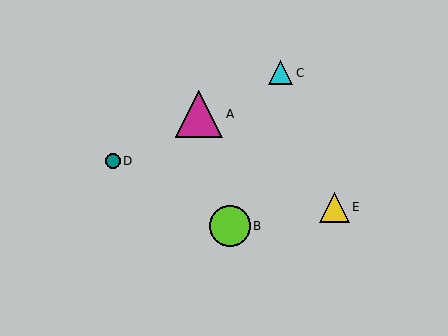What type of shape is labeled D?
Shape D is a teal circle.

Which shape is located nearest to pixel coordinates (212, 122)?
The magenta triangle (labeled A) at (199, 114) is nearest to that location.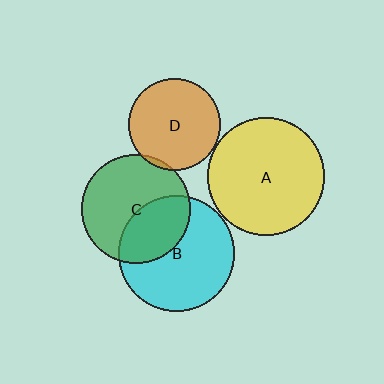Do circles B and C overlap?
Yes.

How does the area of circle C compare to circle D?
Approximately 1.4 times.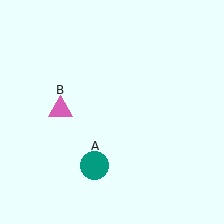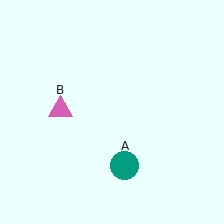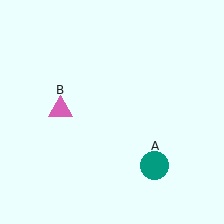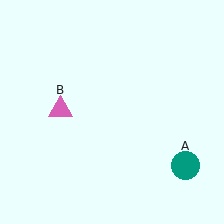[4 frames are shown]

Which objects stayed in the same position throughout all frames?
Pink triangle (object B) remained stationary.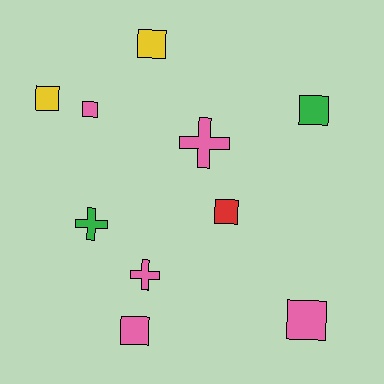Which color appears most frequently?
Pink, with 5 objects.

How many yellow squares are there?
There are 2 yellow squares.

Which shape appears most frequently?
Square, with 7 objects.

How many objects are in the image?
There are 10 objects.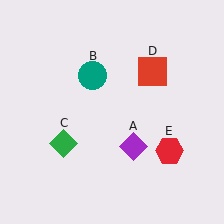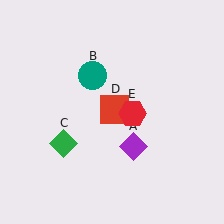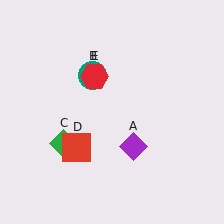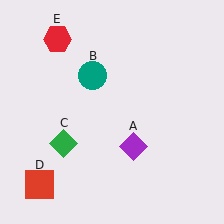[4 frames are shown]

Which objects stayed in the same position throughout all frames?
Purple diamond (object A) and teal circle (object B) and green diamond (object C) remained stationary.